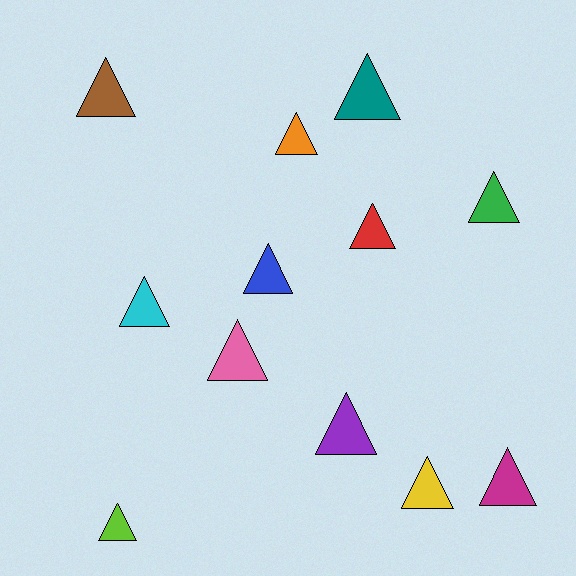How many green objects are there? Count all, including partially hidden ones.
There is 1 green object.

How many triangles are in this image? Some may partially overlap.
There are 12 triangles.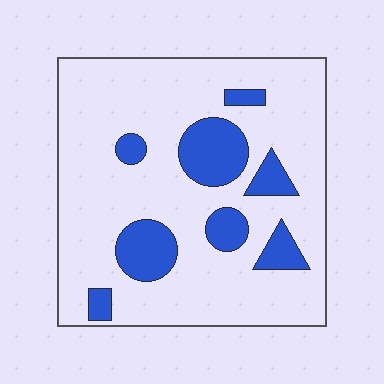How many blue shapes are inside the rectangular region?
8.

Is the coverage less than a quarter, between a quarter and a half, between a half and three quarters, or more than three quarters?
Less than a quarter.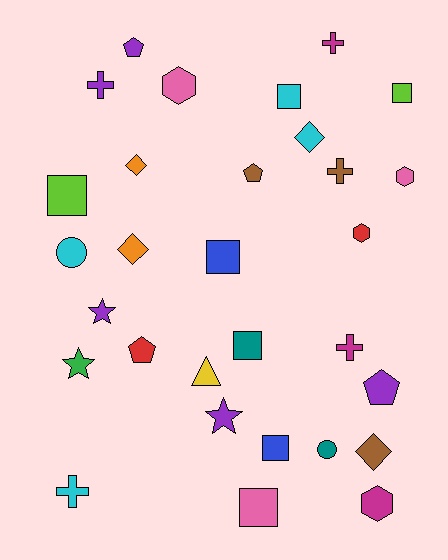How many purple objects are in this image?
There are 5 purple objects.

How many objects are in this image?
There are 30 objects.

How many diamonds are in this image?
There are 4 diamonds.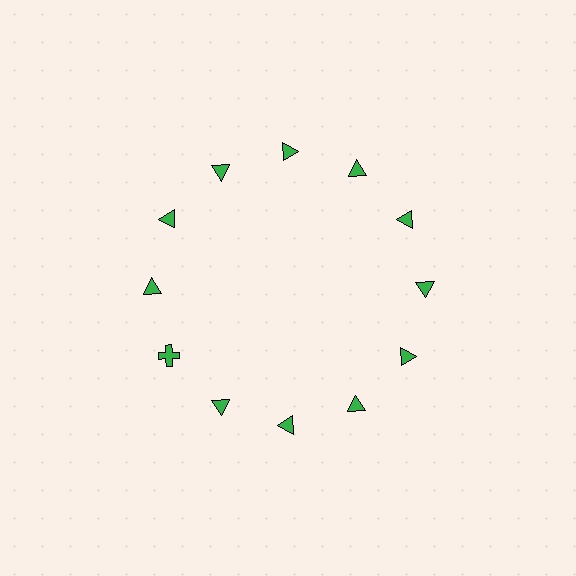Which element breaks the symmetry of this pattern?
The green cross at roughly the 8 o'clock position breaks the symmetry. All other shapes are green triangles.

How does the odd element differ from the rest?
It has a different shape: cross instead of triangle.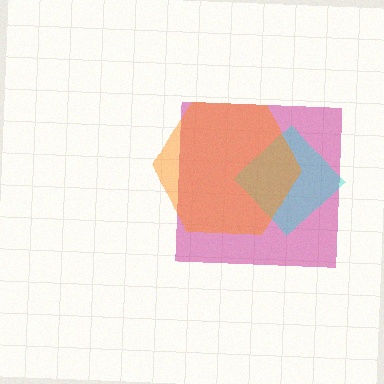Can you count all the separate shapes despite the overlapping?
Yes, there are 3 separate shapes.